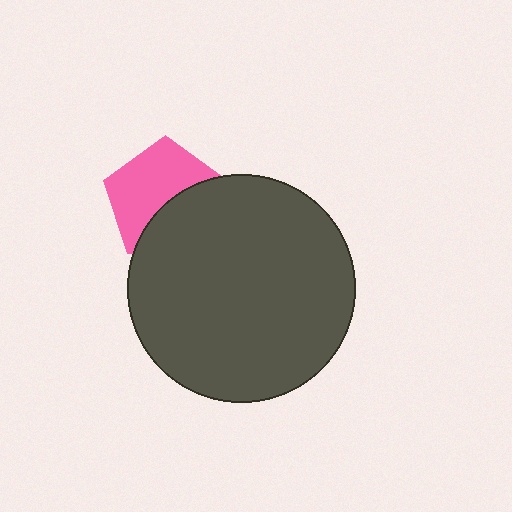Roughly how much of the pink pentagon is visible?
About half of it is visible (roughly 57%).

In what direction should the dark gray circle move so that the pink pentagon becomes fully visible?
The dark gray circle should move down. That is the shortest direction to clear the overlap and leave the pink pentagon fully visible.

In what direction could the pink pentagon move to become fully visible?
The pink pentagon could move up. That would shift it out from behind the dark gray circle entirely.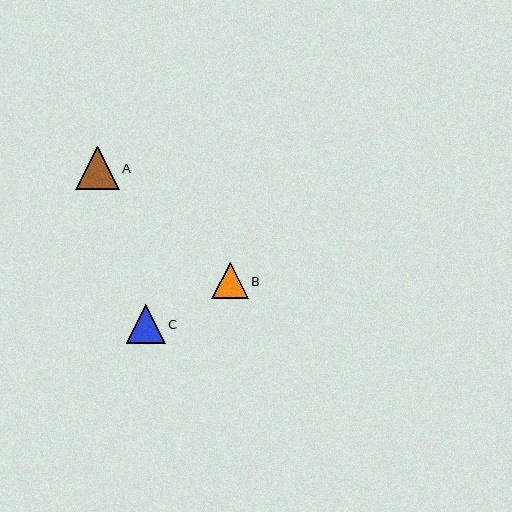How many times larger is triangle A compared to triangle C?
Triangle A is approximately 1.1 times the size of triangle C.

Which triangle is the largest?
Triangle A is the largest with a size of approximately 44 pixels.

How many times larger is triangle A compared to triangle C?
Triangle A is approximately 1.1 times the size of triangle C.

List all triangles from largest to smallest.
From largest to smallest: A, C, B.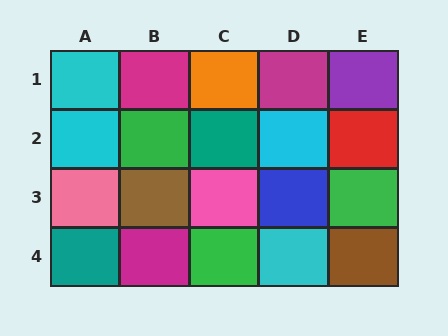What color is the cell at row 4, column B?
Magenta.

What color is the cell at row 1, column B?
Magenta.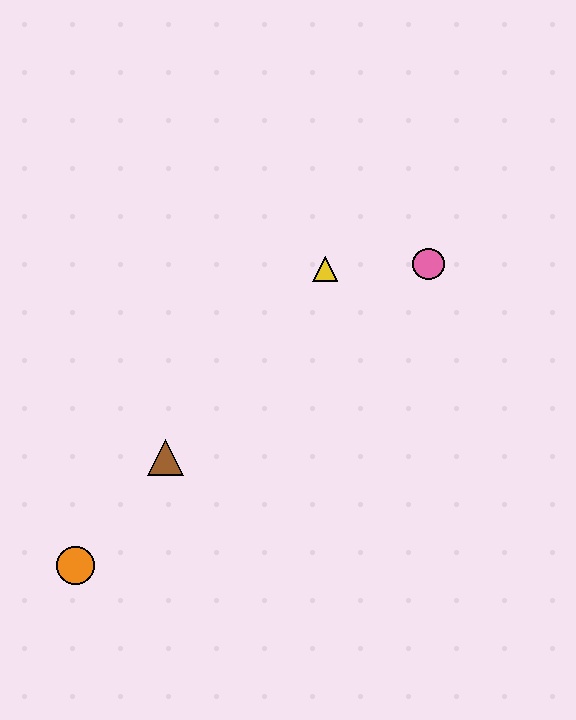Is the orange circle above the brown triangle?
No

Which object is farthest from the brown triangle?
The pink circle is farthest from the brown triangle.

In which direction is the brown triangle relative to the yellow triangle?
The brown triangle is below the yellow triangle.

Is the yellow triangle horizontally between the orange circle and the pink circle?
Yes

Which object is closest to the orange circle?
The brown triangle is closest to the orange circle.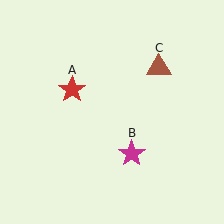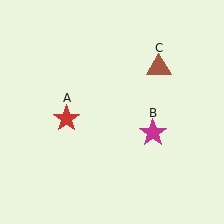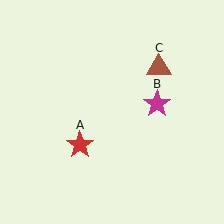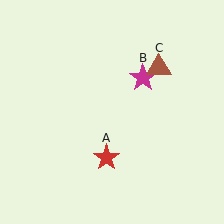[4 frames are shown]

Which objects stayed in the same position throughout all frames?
Brown triangle (object C) remained stationary.